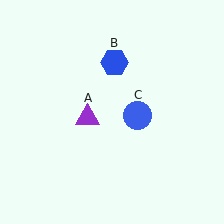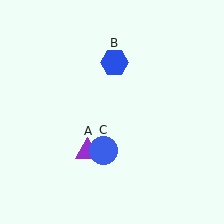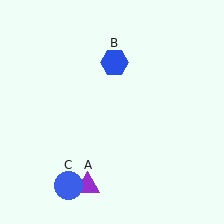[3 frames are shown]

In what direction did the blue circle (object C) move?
The blue circle (object C) moved down and to the left.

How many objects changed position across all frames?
2 objects changed position: purple triangle (object A), blue circle (object C).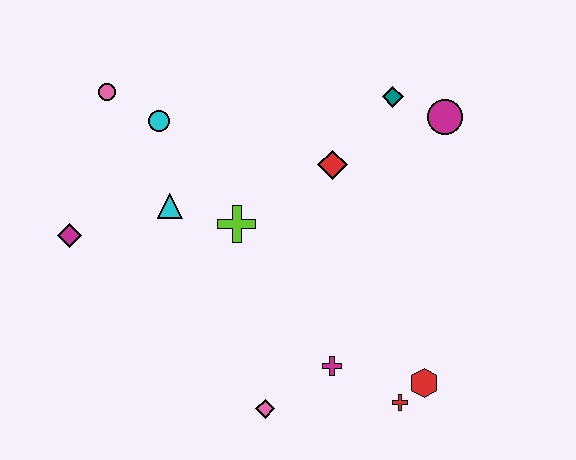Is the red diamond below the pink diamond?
No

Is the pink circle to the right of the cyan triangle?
No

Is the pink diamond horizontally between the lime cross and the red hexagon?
Yes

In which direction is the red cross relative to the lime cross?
The red cross is below the lime cross.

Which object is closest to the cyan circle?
The pink circle is closest to the cyan circle.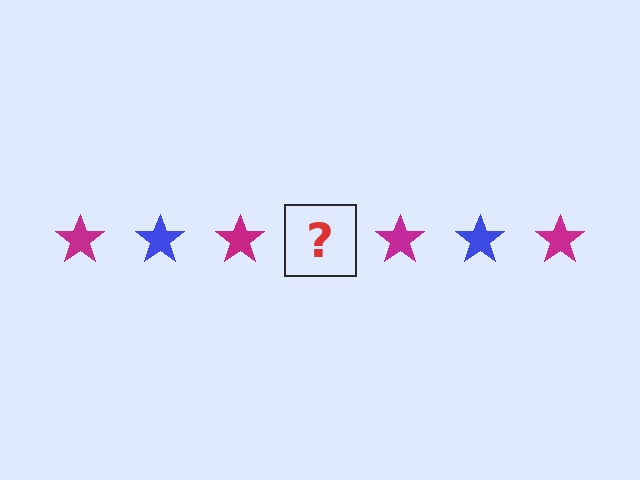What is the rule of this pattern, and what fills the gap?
The rule is that the pattern cycles through magenta, blue stars. The gap should be filled with a blue star.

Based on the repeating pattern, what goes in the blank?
The blank should be a blue star.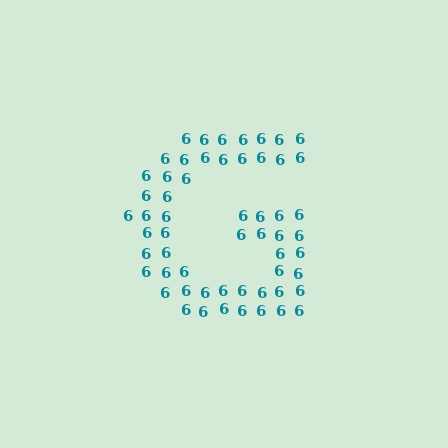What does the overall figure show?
The overall figure shows the letter G.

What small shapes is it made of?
It is made of small digit 6's.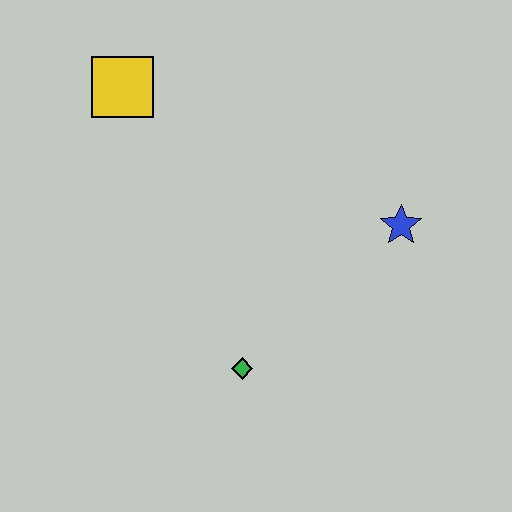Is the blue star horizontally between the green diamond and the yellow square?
No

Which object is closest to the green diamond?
The blue star is closest to the green diamond.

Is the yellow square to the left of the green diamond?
Yes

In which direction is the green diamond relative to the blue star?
The green diamond is to the left of the blue star.